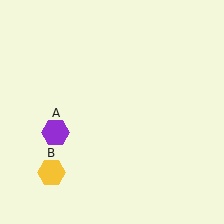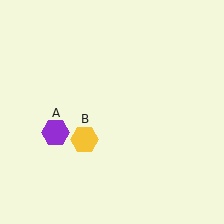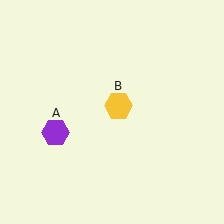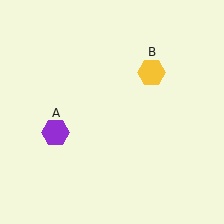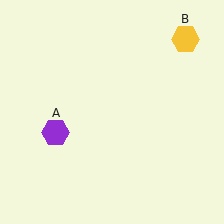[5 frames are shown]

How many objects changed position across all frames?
1 object changed position: yellow hexagon (object B).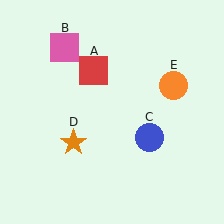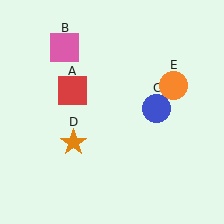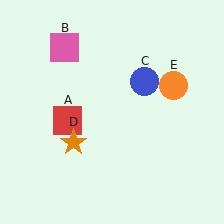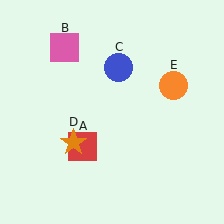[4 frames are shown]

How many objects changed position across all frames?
2 objects changed position: red square (object A), blue circle (object C).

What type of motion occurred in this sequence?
The red square (object A), blue circle (object C) rotated counterclockwise around the center of the scene.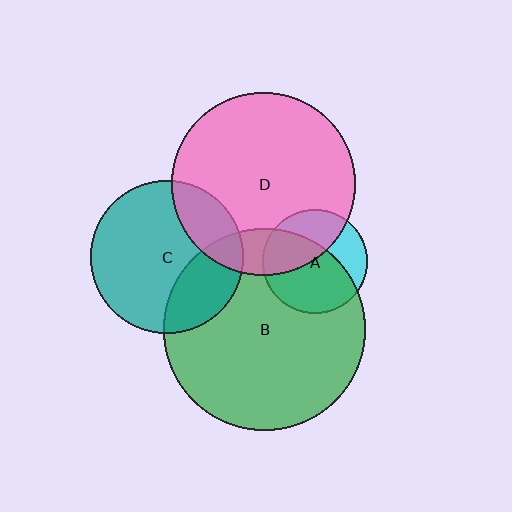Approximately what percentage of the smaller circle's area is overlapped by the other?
Approximately 25%.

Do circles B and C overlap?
Yes.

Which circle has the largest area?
Circle B (green).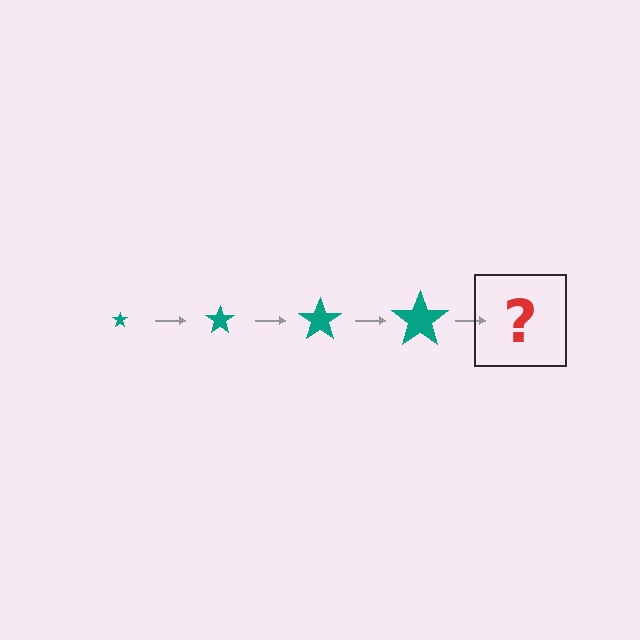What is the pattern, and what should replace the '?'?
The pattern is that the star gets progressively larger each step. The '?' should be a teal star, larger than the previous one.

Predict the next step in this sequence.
The next step is a teal star, larger than the previous one.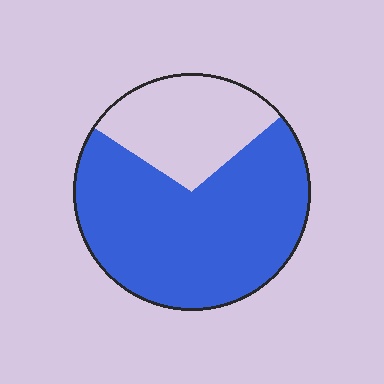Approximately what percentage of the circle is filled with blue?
Approximately 70%.